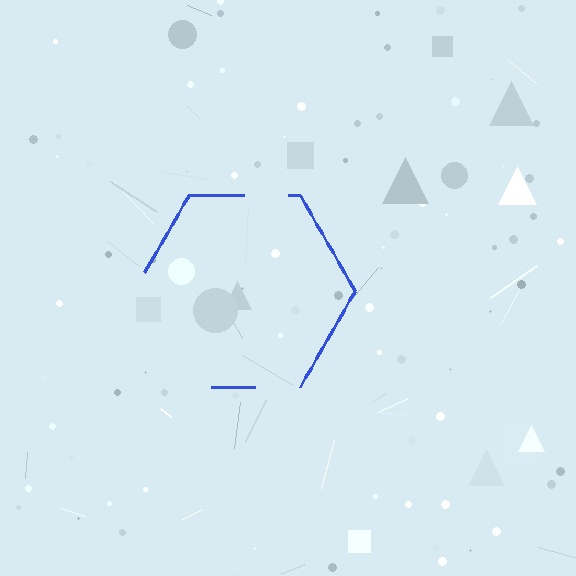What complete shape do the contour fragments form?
The contour fragments form a hexagon.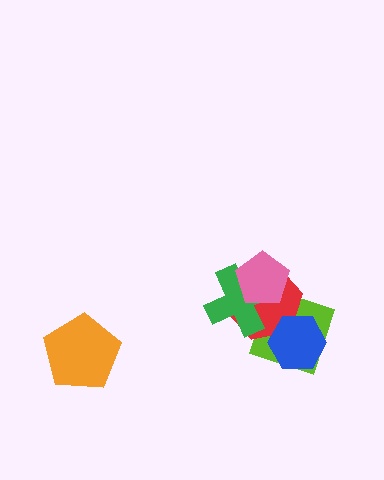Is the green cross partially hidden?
Yes, it is partially covered by another shape.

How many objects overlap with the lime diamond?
4 objects overlap with the lime diamond.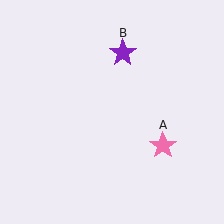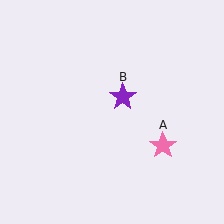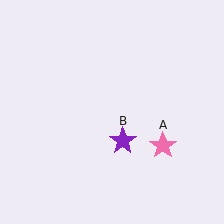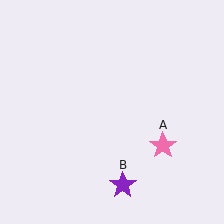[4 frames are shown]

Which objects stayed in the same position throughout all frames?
Pink star (object A) remained stationary.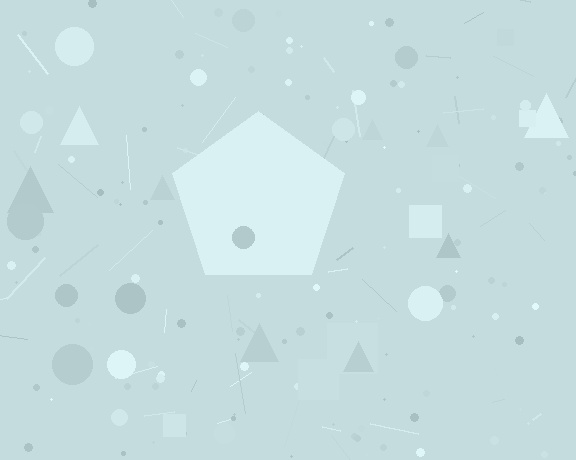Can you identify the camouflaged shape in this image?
The camouflaged shape is a pentagon.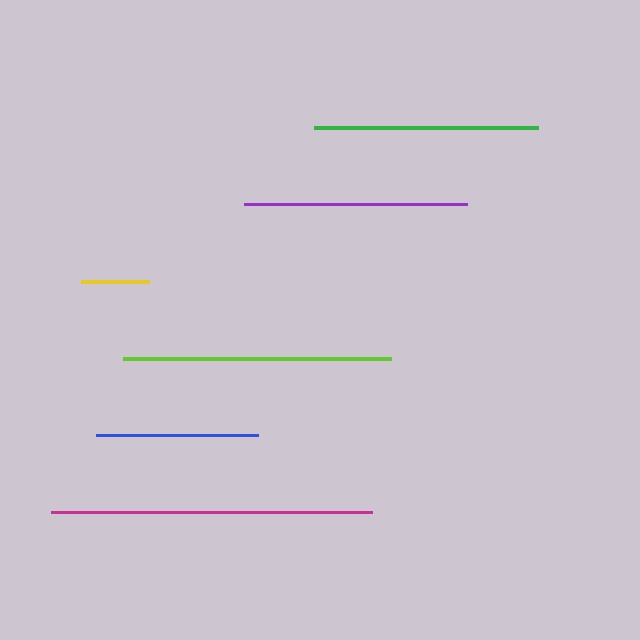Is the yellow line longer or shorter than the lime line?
The lime line is longer than the yellow line.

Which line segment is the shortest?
The yellow line is the shortest at approximately 68 pixels.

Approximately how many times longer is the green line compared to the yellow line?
The green line is approximately 3.3 times the length of the yellow line.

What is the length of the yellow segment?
The yellow segment is approximately 68 pixels long.